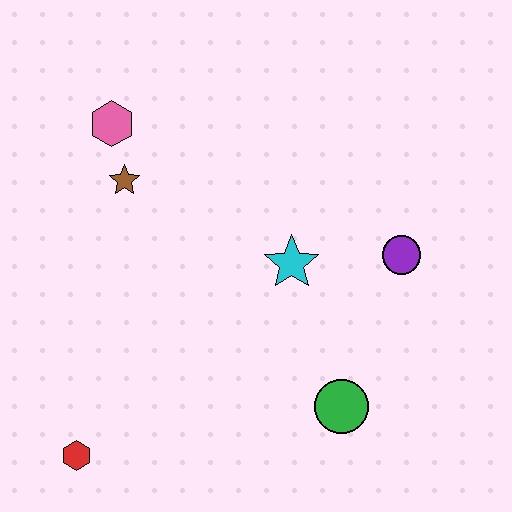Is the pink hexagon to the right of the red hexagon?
Yes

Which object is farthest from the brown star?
The green circle is farthest from the brown star.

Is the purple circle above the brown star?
No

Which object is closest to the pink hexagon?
The brown star is closest to the pink hexagon.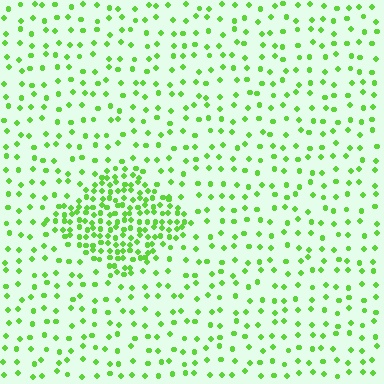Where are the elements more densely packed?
The elements are more densely packed inside the diamond boundary.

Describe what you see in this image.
The image contains small lime elements arranged at two different densities. A diamond-shaped region is visible where the elements are more densely packed than the surrounding area.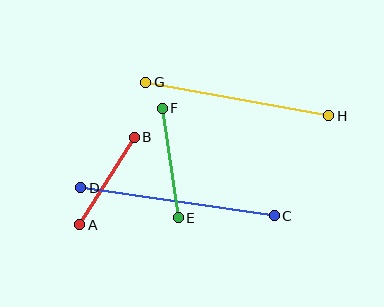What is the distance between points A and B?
The distance is approximately 103 pixels.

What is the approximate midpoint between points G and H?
The midpoint is at approximately (237, 99) pixels.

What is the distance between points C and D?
The distance is approximately 196 pixels.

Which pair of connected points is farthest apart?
Points C and D are farthest apart.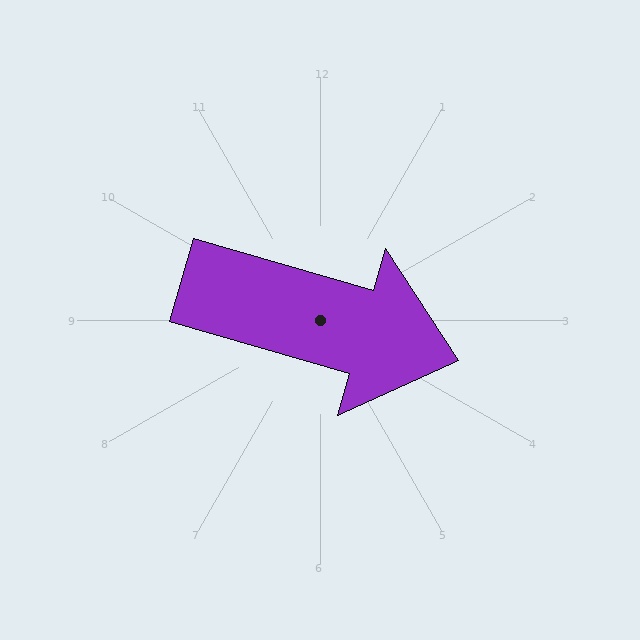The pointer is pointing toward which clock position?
Roughly 4 o'clock.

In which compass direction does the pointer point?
East.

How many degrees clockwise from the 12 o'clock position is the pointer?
Approximately 106 degrees.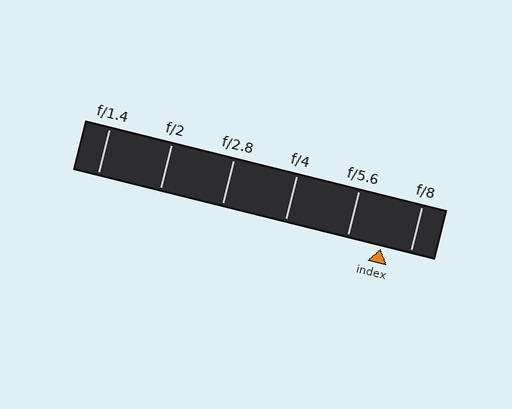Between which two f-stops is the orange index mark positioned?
The index mark is between f/5.6 and f/8.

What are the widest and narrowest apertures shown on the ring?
The widest aperture shown is f/1.4 and the narrowest is f/8.